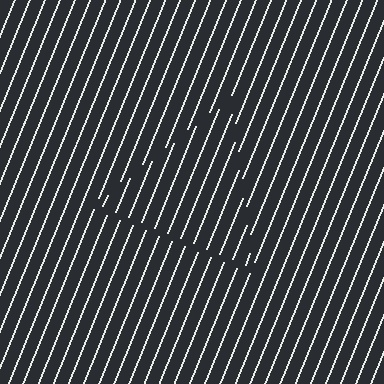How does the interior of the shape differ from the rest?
The interior of the shape contains the same grating, shifted by half a period — the contour is defined by the phase discontinuity where line-ends from the inner and outer gratings abut.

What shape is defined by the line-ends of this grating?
An illusory triangle. The interior of the shape contains the same grating, shifted by half a period — the contour is defined by the phase discontinuity where line-ends from the inner and outer gratings abut.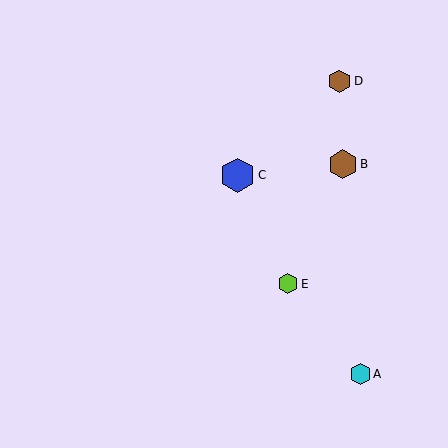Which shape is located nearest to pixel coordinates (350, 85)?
The brown hexagon (labeled D) at (340, 81) is nearest to that location.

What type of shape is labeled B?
Shape B is a brown hexagon.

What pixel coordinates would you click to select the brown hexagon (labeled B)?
Click at (343, 164) to select the brown hexagon B.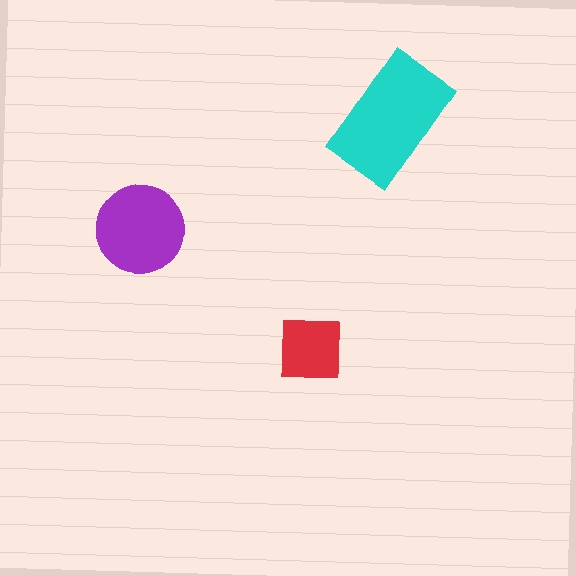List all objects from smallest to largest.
The red square, the purple circle, the cyan rectangle.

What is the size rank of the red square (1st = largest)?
3rd.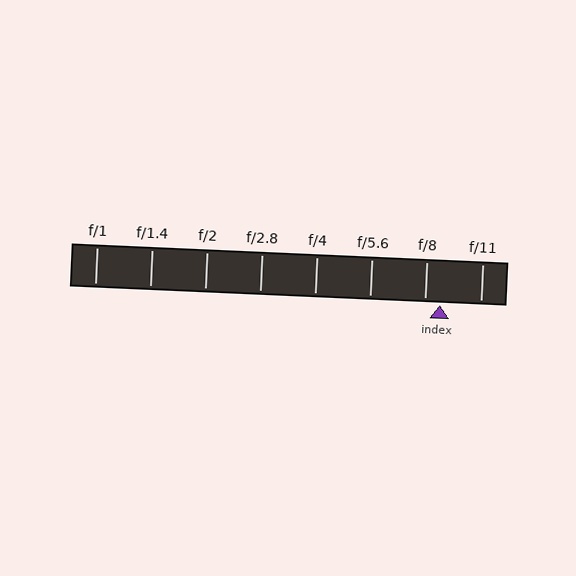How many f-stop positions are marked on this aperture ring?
There are 8 f-stop positions marked.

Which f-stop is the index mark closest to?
The index mark is closest to f/8.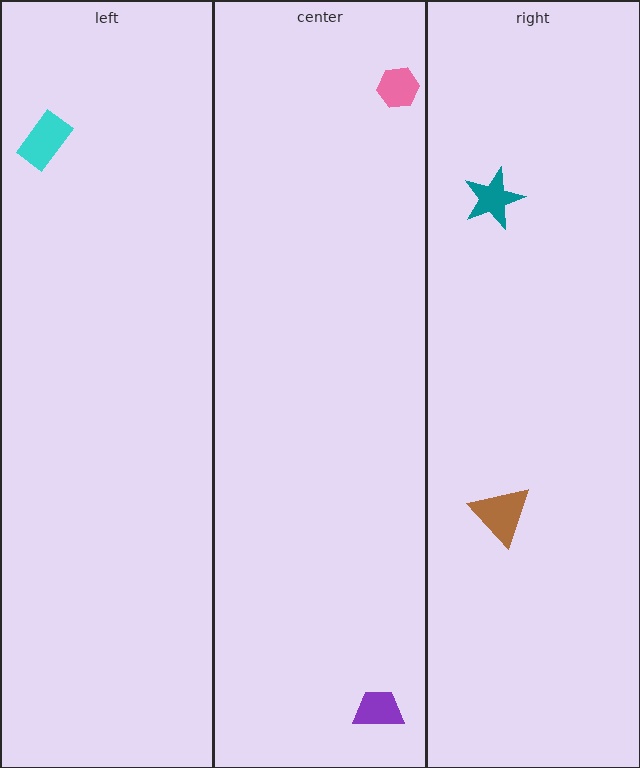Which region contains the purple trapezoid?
The center region.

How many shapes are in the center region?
2.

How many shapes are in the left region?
1.